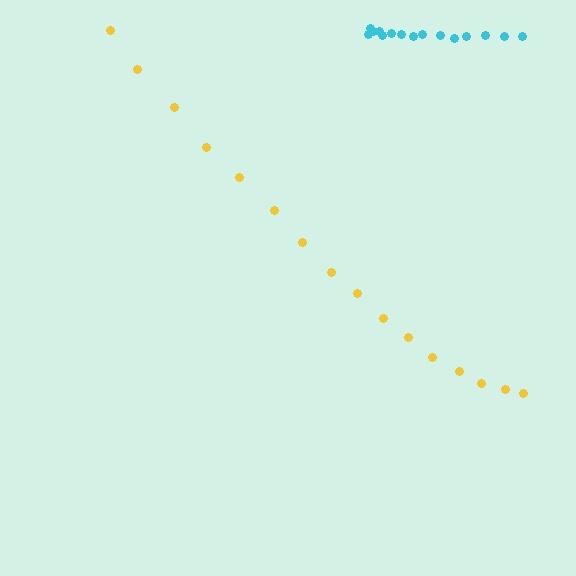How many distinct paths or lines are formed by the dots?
There are 2 distinct paths.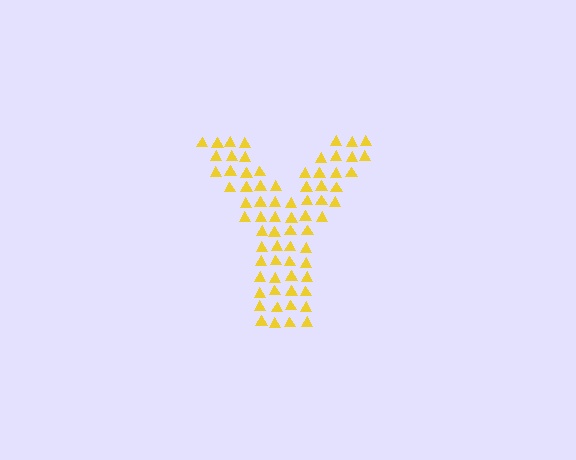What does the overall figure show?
The overall figure shows the letter Y.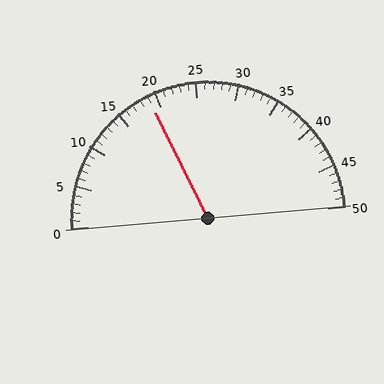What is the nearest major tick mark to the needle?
The nearest major tick mark is 20.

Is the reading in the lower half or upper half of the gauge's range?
The reading is in the lower half of the range (0 to 50).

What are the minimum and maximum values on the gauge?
The gauge ranges from 0 to 50.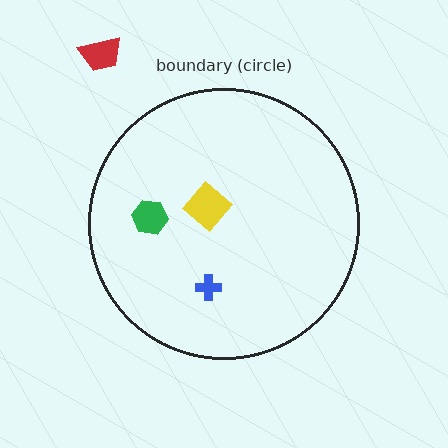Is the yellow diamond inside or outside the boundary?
Inside.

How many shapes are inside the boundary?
3 inside, 1 outside.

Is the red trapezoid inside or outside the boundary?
Outside.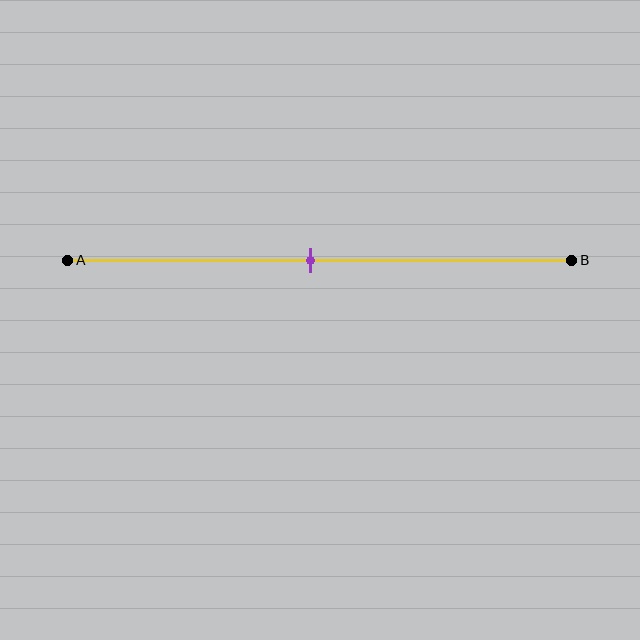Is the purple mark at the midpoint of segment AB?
Yes, the mark is approximately at the midpoint.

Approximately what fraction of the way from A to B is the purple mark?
The purple mark is approximately 50% of the way from A to B.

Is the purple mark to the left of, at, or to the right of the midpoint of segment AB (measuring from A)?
The purple mark is approximately at the midpoint of segment AB.